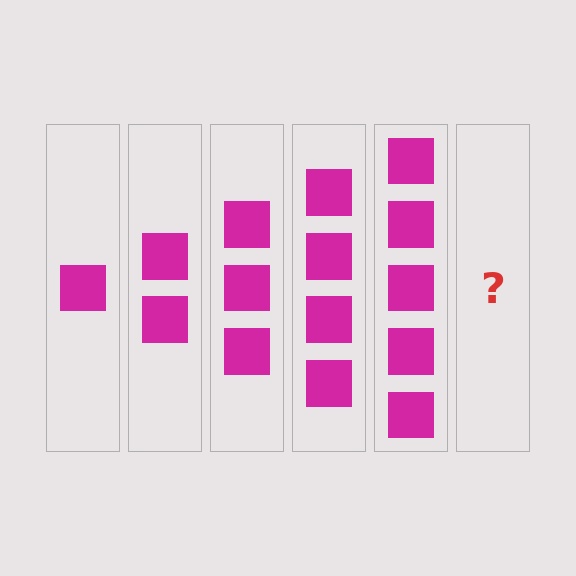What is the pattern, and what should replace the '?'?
The pattern is that each step adds one more square. The '?' should be 6 squares.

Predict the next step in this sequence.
The next step is 6 squares.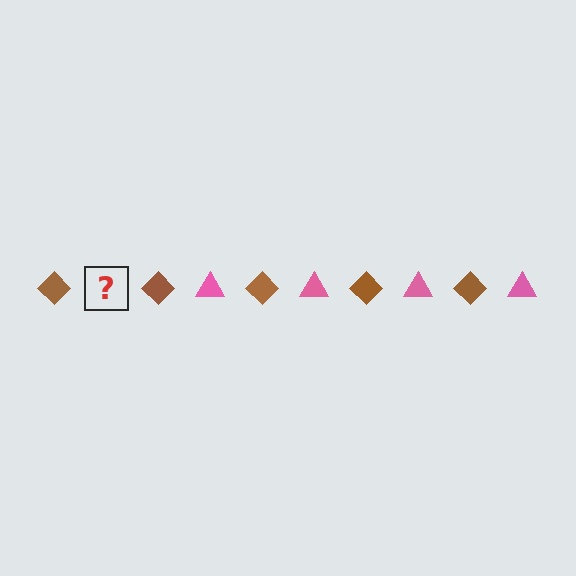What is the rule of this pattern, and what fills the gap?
The rule is that the pattern alternates between brown diamond and pink triangle. The gap should be filled with a pink triangle.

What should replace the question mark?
The question mark should be replaced with a pink triangle.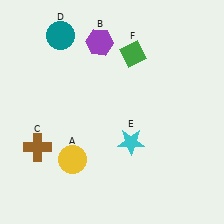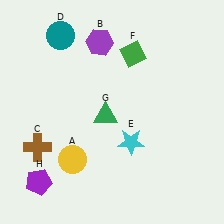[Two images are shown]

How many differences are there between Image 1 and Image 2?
There are 2 differences between the two images.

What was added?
A green triangle (G), a purple pentagon (H) were added in Image 2.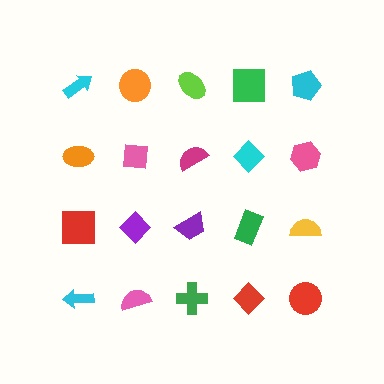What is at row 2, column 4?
A cyan diamond.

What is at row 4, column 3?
A green cross.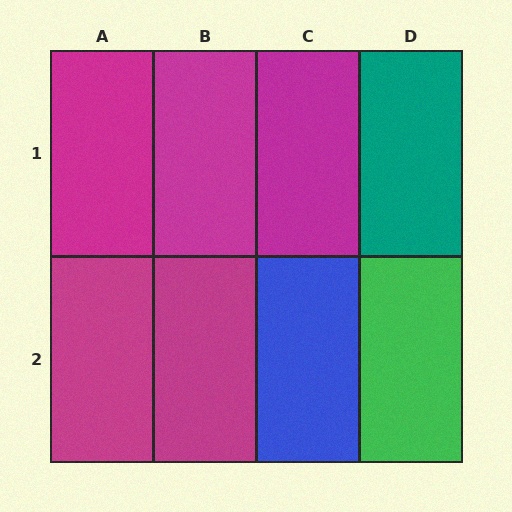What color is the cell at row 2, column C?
Blue.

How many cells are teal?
1 cell is teal.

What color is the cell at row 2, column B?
Magenta.